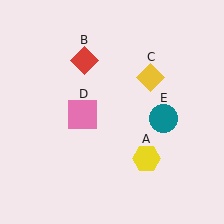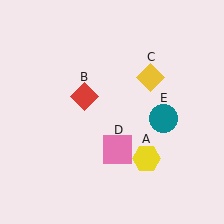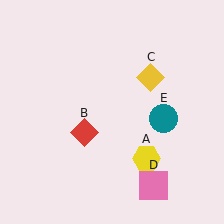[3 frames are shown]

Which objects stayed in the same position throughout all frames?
Yellow hexagon (object A) and yellow diamond (object C) and teal circle (object E) remained stationary.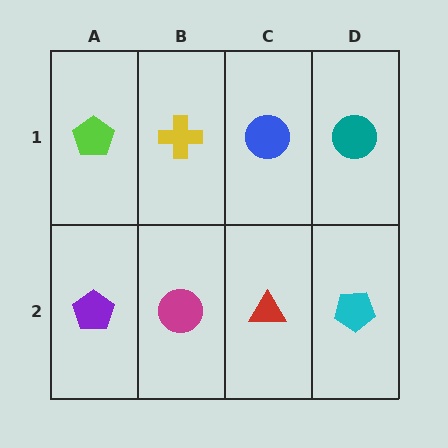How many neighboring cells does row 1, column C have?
3.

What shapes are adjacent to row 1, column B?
A magenta circle (row 2, column B), a lime pentagon (row 1, column A), a blue circle (row 1, column C).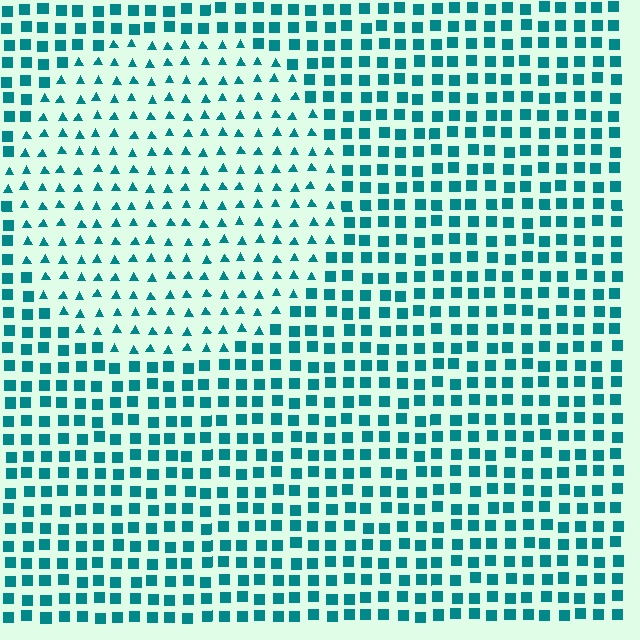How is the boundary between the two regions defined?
The boundary is defined by a change in element shape: triangles inside vs. squares outside. All elements share the same color and spacing.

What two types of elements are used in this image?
The image uses triangles inside the circle region and squares outside it.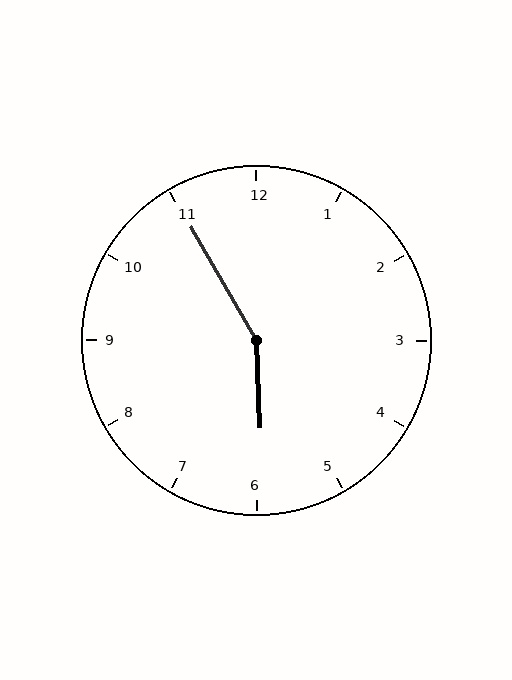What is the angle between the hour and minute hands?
Approximately 152 degrees.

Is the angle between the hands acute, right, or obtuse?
It is obtuse.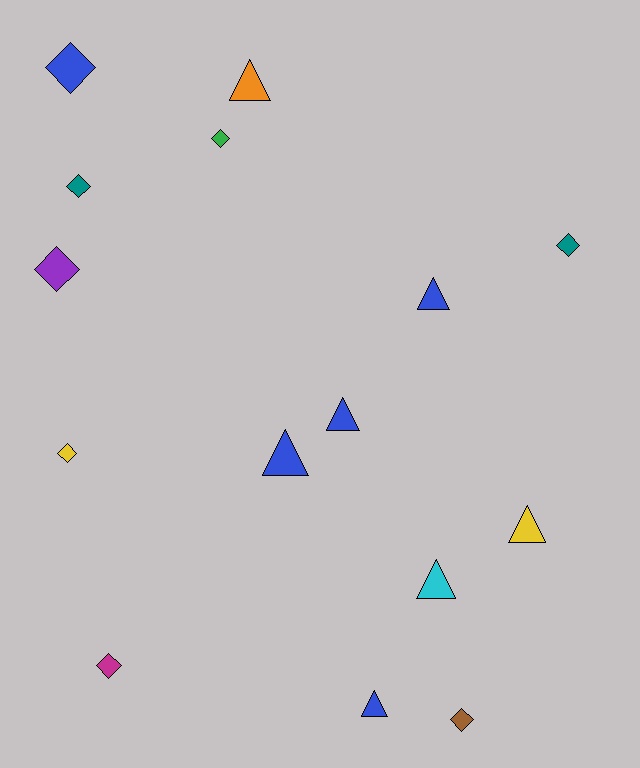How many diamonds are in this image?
There are 8 diamonds.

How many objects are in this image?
There are 15 objects.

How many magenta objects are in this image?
There is 1 magenta object.